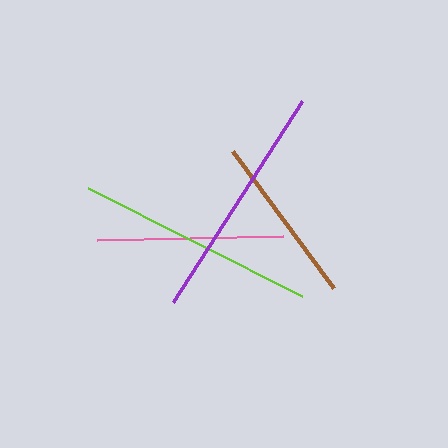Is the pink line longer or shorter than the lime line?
The lime line is longer than the pink line.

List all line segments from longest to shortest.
From longest to shortest: lime, purple, pink, brown.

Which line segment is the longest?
The lime line is the longest at approximately 240 pixels.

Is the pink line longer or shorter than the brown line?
The pink line is longer than the brown line.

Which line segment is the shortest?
The brown line is the shortest at approximately 170 pixels.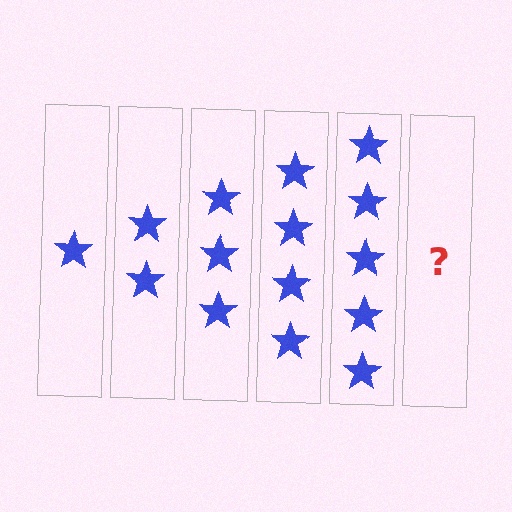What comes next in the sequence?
The next element should be 6 stars.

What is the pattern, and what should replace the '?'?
The pattern is that each step adds one more star. The '?' should be 6 stars.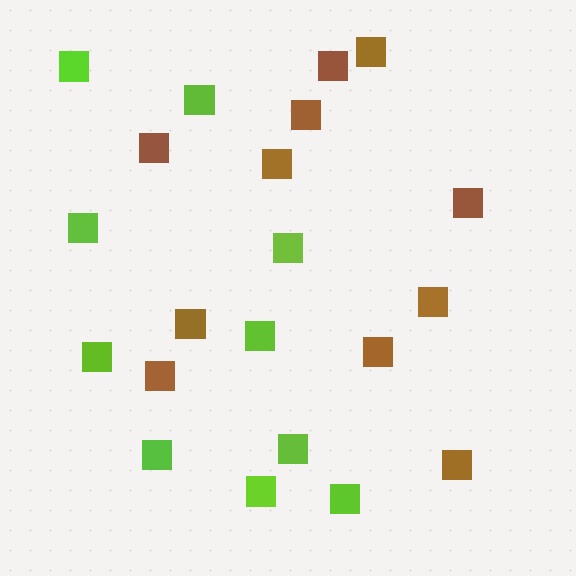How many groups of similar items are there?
There are 2 groups: one group of brown squares (11) and one group of lime squares (10).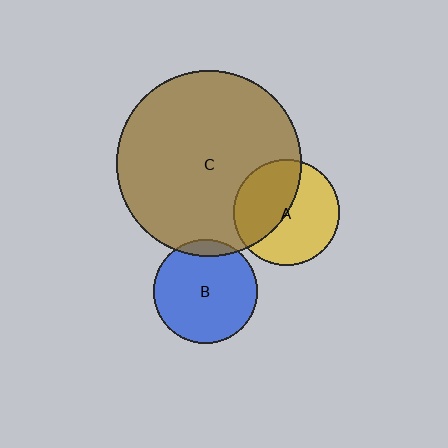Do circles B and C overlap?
Yes.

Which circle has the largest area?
Circle C (brown).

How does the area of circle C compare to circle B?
Approximately 3.2 times.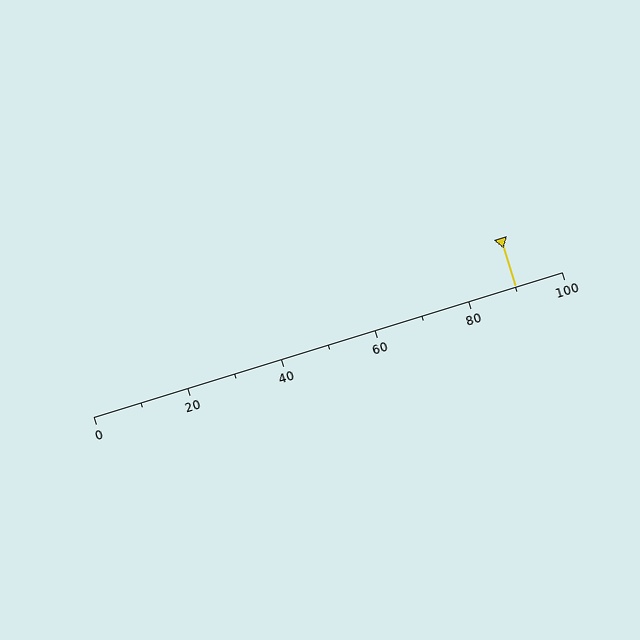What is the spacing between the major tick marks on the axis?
The major ticks are spaced 20 apart.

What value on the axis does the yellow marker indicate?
The marker indicates approximately 90.